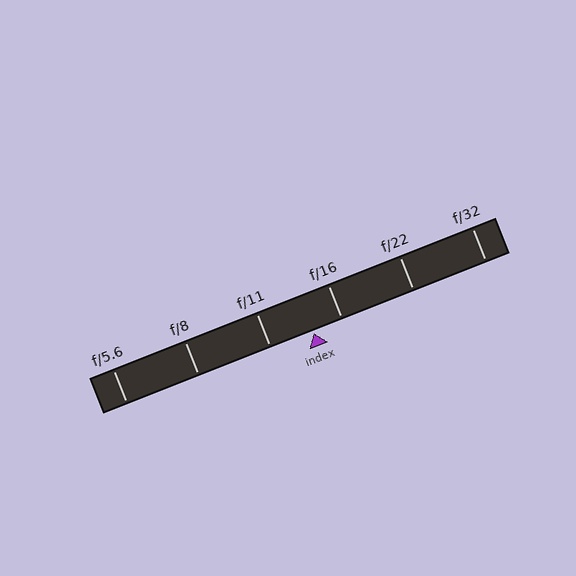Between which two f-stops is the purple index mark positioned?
The index mark is between f/11 and f/16.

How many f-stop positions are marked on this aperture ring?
There are 6 f-stop positions marked.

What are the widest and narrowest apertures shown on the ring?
The widest aperture shown is f/5.6 and the narrowest is f/32.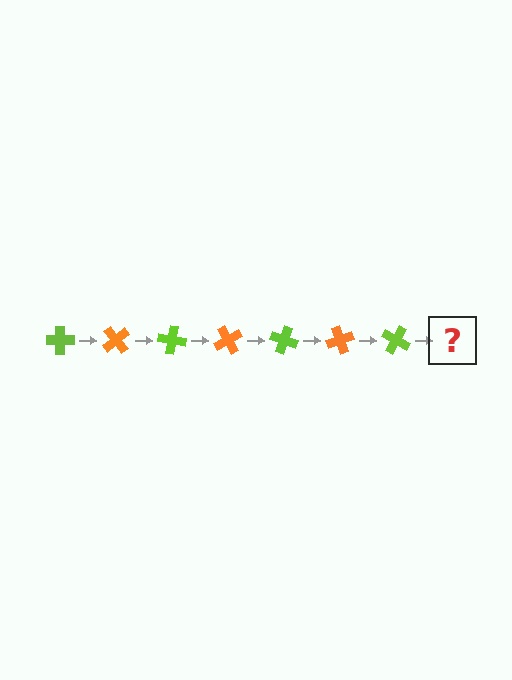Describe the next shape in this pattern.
It should be an orange cross, rotated 350 degrees from the start.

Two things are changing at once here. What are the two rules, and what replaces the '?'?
The two rules are that it rotates 50 degrees each step and the color cycles through lime and orange. The '?' should be an orange cross, rotated 350 degrees from the start.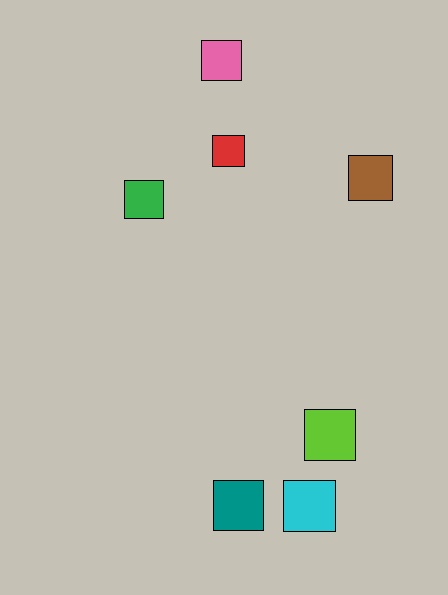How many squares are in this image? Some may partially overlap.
There are 7 squares.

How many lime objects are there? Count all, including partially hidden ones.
There is 1 lime object.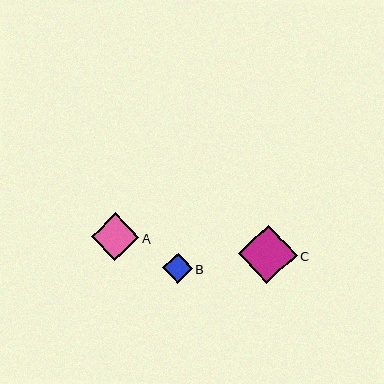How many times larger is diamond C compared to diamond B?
Diamond C is approximately 2.0 times the size of diamond B.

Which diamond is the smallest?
Diamond B is the smallest with a size of approximately 30 pixels.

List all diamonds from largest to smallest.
From largest to smallest: C, A, B.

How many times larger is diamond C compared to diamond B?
Diamond C is approximately 2.0 times the size of diamond B.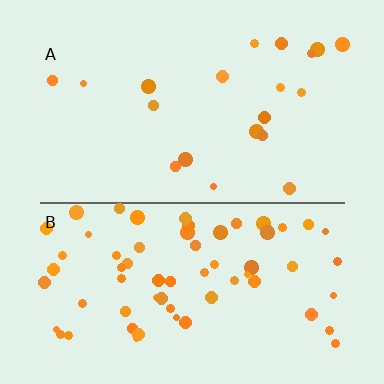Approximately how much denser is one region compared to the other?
Approximately 3.2× — region B over region A.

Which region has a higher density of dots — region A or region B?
B (the bottom).